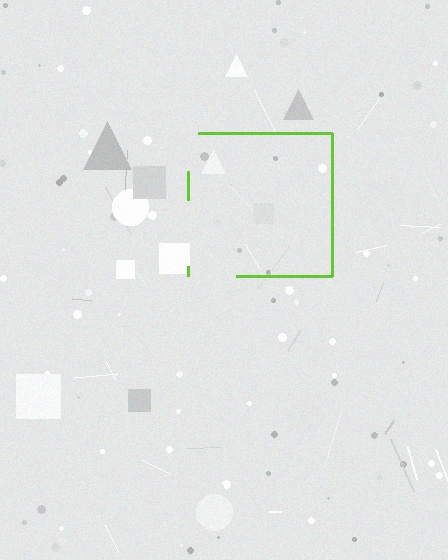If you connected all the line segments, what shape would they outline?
They would outline a square.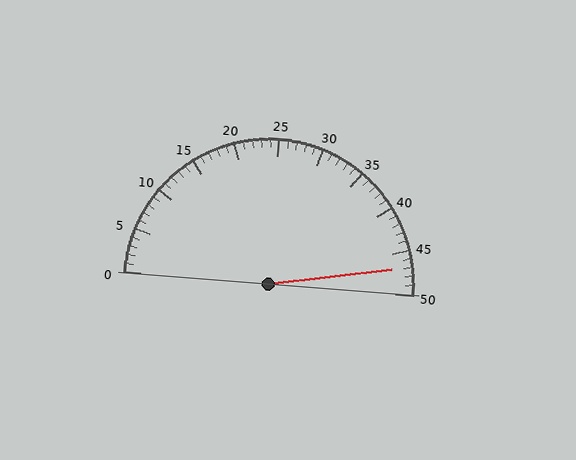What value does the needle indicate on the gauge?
The needle indicates approximately 47.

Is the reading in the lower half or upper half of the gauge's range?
The reading is in the upper half of the range (0 to 50).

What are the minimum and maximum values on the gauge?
The gauge ranges from 0 to 50.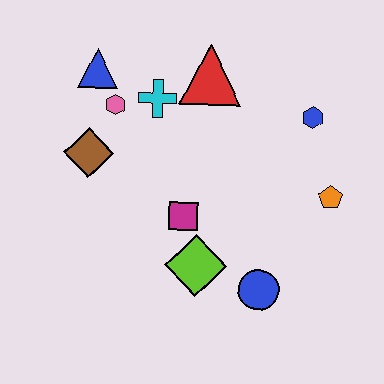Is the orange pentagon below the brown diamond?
Yes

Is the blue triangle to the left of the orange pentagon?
Yes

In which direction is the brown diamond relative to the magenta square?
The brown diamond is to the left of the magenta square.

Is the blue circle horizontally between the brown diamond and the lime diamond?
No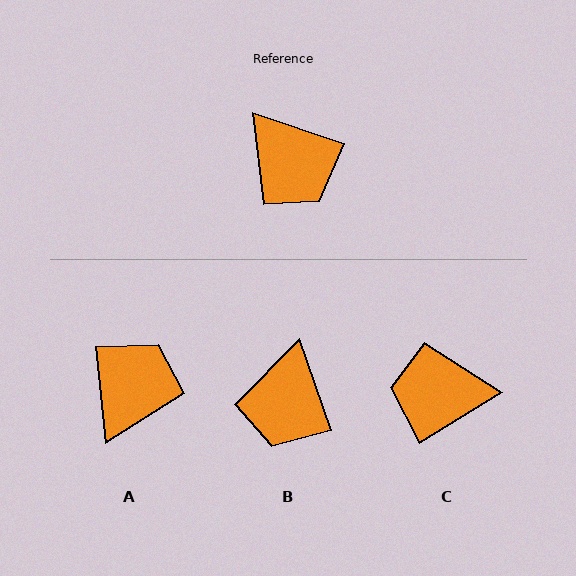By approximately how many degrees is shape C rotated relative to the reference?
Approximately 130 degrees clockwise.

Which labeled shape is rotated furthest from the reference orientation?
C, about 130 degrees away.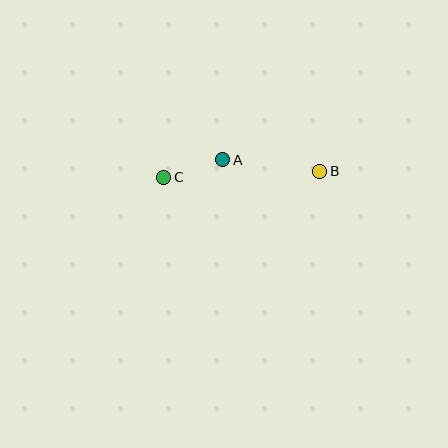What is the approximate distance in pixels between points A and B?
The distance between A and B is approximately 97 pixels.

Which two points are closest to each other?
Points A and C are closest to each other.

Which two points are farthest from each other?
Points B and C are farthest from each other.